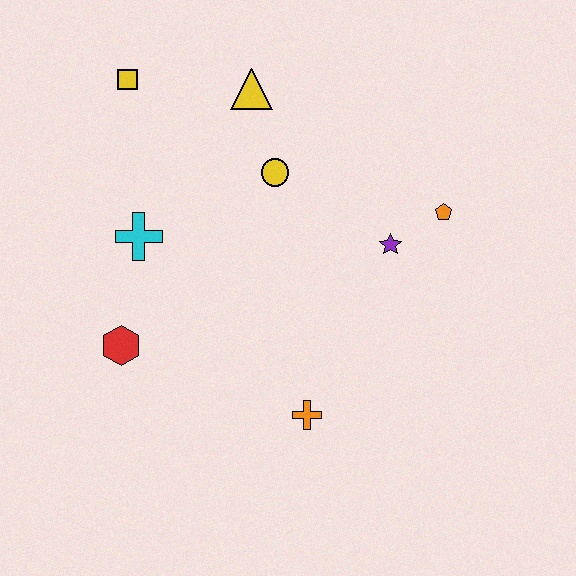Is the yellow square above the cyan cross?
Yes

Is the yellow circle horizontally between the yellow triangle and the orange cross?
Yes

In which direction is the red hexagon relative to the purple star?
The red hexagon is to the left of the purple star.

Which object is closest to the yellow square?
The yellow triangle is closest to the yellow square.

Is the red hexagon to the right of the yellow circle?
No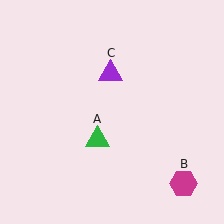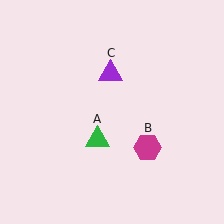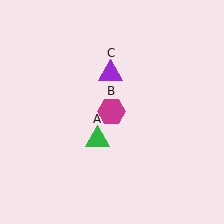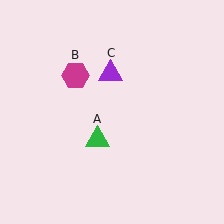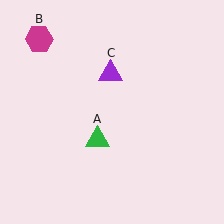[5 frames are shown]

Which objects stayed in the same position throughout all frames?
Green triangle (object A) and purple triangle (object C) remained stationary.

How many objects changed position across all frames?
1 object changed position: magenta hexagon (object B).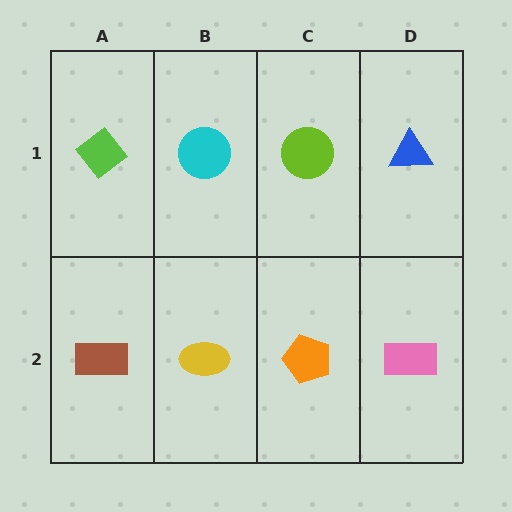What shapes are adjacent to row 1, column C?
An orange pentagon (row 2, column C), a cyan circle (row 1, column B), a blue triangle (row 1, column D).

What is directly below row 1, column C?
An orange pentagon.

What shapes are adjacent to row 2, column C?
A lime circle (row 1, column C), a yellow ellipse (row 2, column B), a pink rectangle (row 2, column D).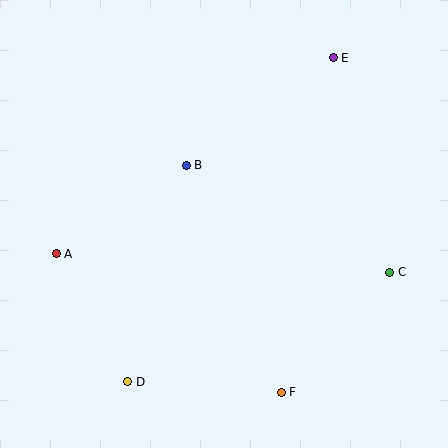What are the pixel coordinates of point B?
Point B is at (186, 165).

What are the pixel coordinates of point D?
Point D is at (128, 382).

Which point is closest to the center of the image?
Point B at (186, 165) is closest to the center.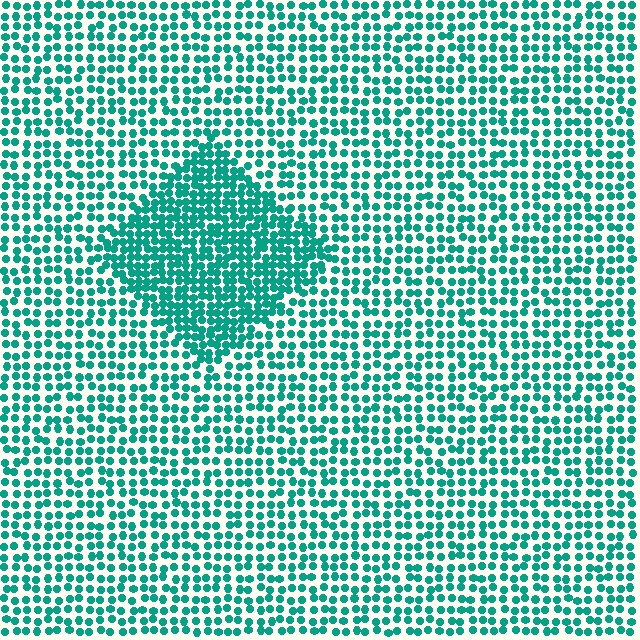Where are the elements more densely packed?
The elements are more densely packed inside the diamond boundary.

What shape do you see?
I see a diamond.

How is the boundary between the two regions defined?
The boundary is defined by a change in element density (approximately 1.8x ratio). All elements are the same color, size, and shape.